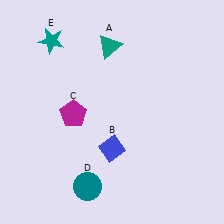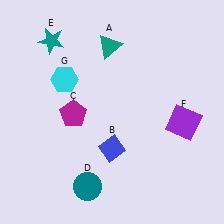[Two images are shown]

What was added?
A purple square (F), a cyan hexagon (G) were added in Image 2.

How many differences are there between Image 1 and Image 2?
There are 2 differences between the two images.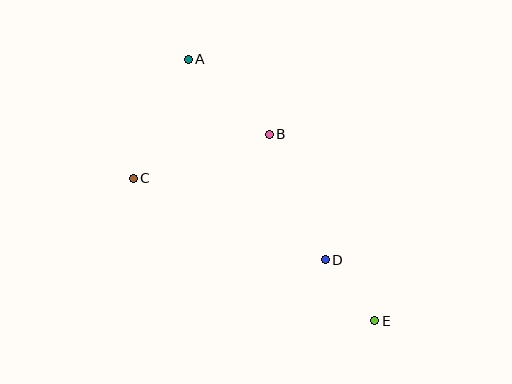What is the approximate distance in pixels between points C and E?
The distance between C and E is approximately 280 pixels.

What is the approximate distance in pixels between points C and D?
The distance between C and D is approximately 208 pixels.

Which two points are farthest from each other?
Points A and E are farthest from each other.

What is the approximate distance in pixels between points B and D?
The distance between B and D is approximately 137 pixels.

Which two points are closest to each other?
Points D and E are closest to each other.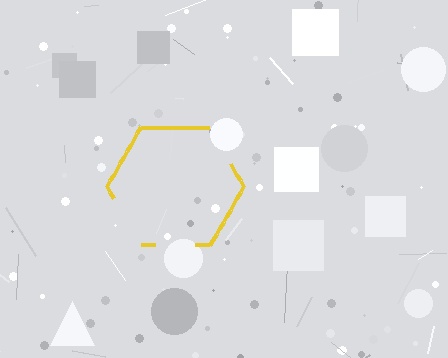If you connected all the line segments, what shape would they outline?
They would outline a hexagon.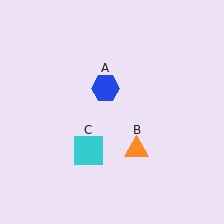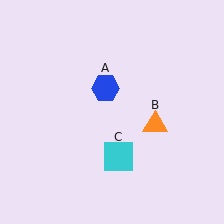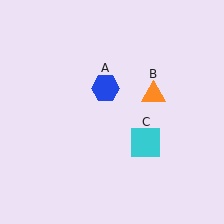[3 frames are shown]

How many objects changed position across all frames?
2 objects changed position: orange triangle (object B), cyan square (object C).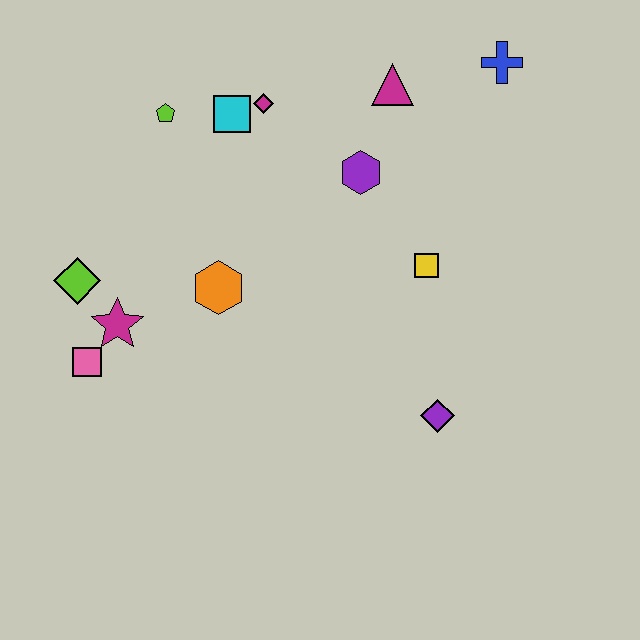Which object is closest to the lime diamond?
The magenta star is closest to the lime diamond.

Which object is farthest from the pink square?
The blue cross is farthest from the pink square.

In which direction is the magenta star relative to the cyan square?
The magenta star is below the cyan square.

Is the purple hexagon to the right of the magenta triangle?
No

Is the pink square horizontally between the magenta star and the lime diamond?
Yes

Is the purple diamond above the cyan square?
No